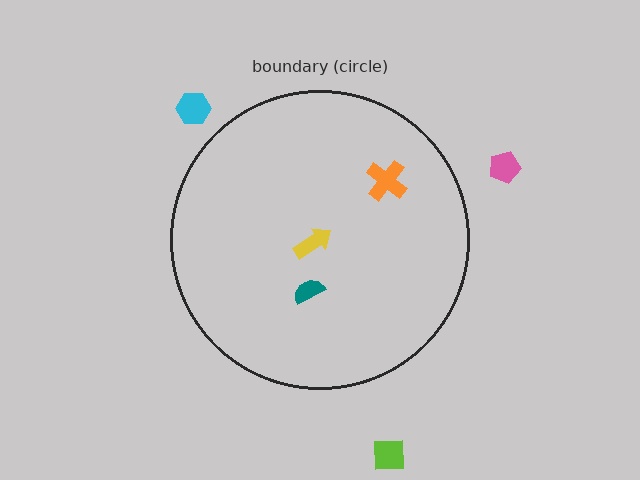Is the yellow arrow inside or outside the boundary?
Inside.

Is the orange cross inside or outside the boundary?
Inside.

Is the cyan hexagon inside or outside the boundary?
Outside.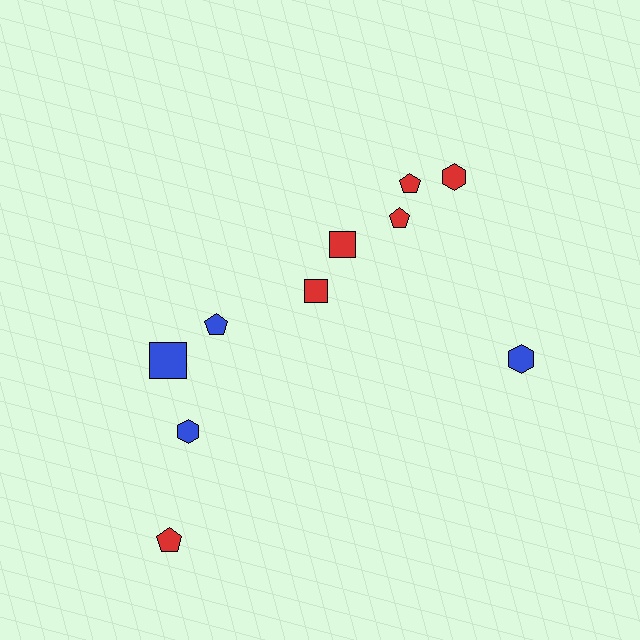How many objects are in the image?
There are 10 objects.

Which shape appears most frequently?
Pentagon, with 4 objects.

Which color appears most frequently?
Red, with 6 objects.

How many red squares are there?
There are 2 red squares.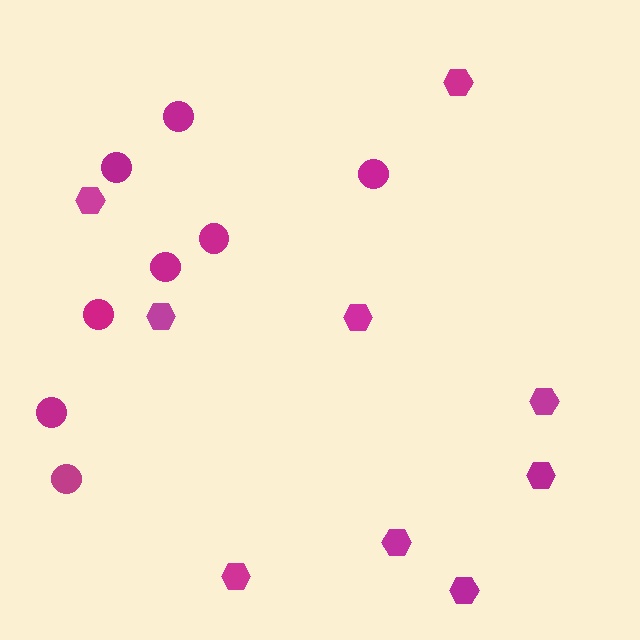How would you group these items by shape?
There are 2 groups: one group of circles (8) and one group of hexagons (9).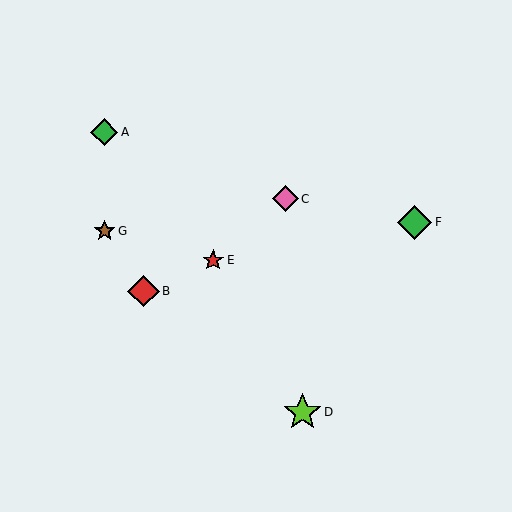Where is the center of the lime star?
The center of the lime star is at (302, 412).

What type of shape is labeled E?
Shape E is a red star.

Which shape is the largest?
The lime star (labeled D) is the largest.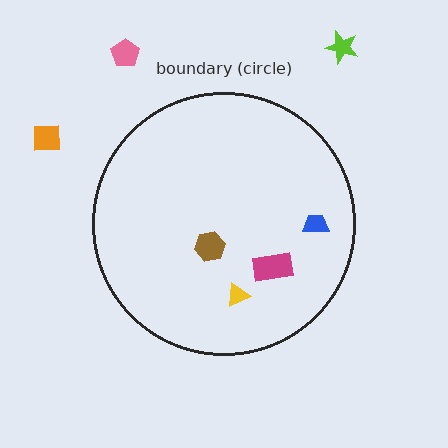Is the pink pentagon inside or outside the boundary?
Outside.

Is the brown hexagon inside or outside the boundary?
Inside.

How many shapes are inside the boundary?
4 inside, 3 outside.